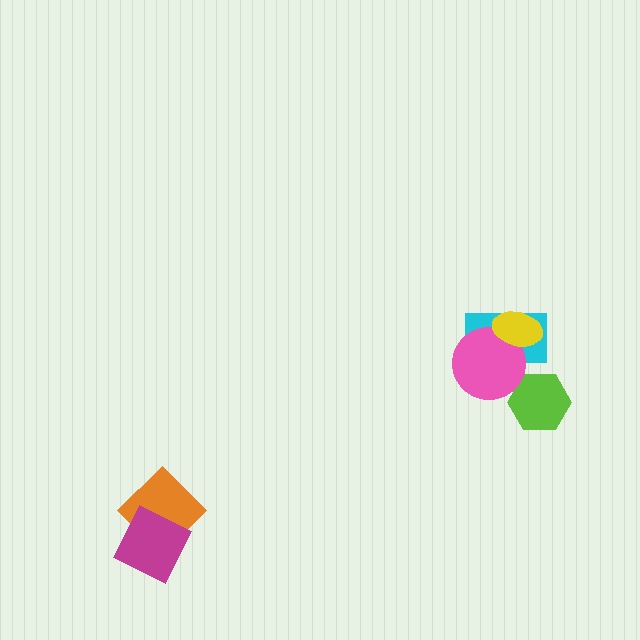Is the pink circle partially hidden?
Yes, it is partially covered by another shape.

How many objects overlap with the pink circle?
2 objects overlap with the pink circle.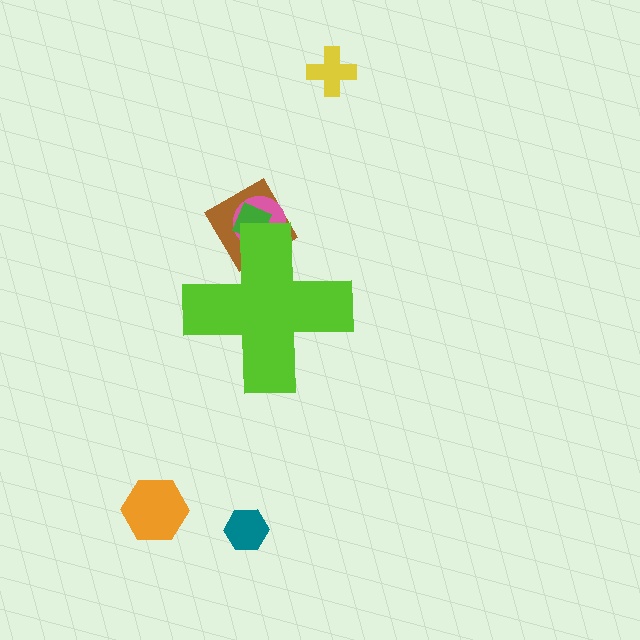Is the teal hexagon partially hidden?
No, the teal hexagon is fully visible.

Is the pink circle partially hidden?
Yes, the pink circle is partially hidden behind the lime cross.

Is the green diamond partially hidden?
Yes, the green diamond is partially hidden behind the lime cross.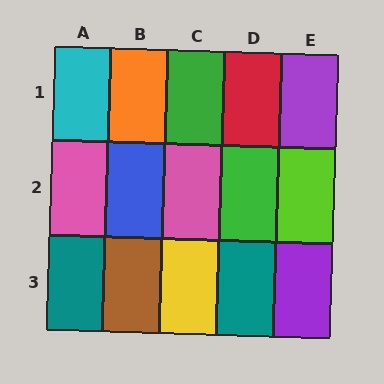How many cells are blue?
1 cell is blue.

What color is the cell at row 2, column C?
Pink.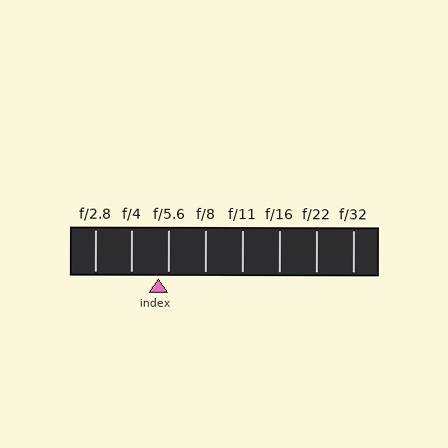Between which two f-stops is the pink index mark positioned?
The index mark is between f/4 and f/5.6.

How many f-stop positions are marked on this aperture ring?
There are 8 f-stop positions marked.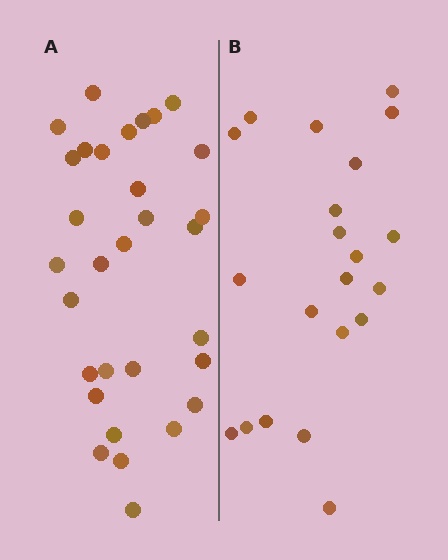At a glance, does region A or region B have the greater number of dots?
Region A (the left region) has more dots.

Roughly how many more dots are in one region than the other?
Region A has roughly 10 or so more dots than region B.